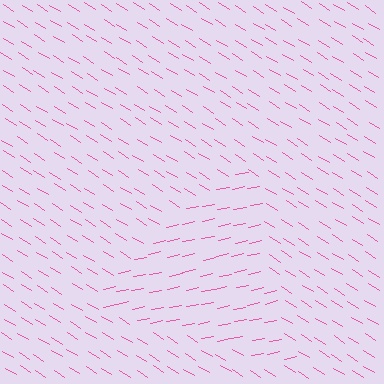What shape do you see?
I see a triangle.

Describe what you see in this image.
The image is filled with small pink line segments. A triangle region in the image has lines oriented differently from the surrounding lines, creating a visible texture boundary.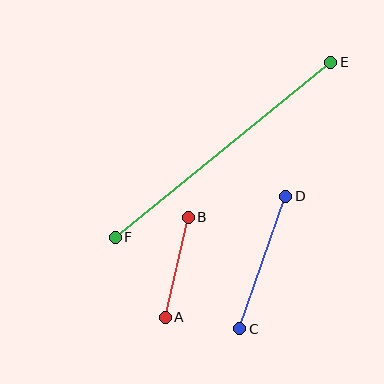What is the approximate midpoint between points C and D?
The midpoint is at approximately (263, 263) pixels.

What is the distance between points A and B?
The distance is approximately 103 pixels.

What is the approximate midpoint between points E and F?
The midpoint is at approximately (223, 150) pixels.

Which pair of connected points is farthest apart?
Points E and F are farthest apart.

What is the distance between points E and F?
The distance is approximately 277 pixels.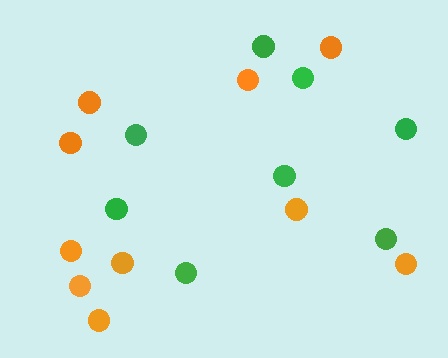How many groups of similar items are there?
There are 2 groups: one group of orange circles (10) and one group of green circles (8).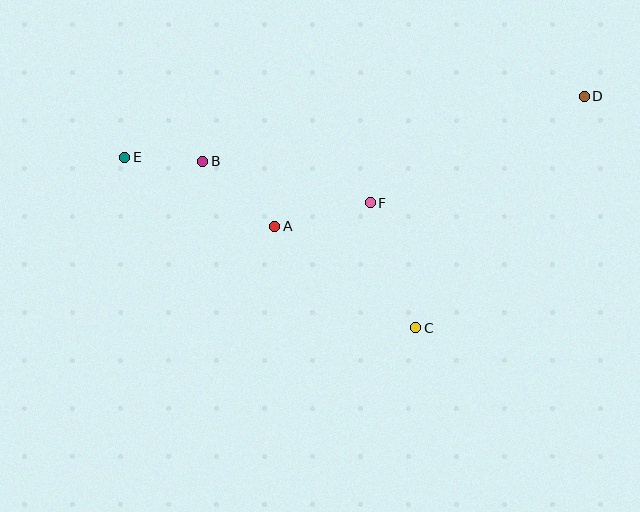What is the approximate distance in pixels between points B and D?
The distance between B and D is approximately 387 pixels.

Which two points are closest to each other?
Points B and E are closest to each other.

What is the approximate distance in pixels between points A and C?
The distance between A and C is approximately 174 pixels.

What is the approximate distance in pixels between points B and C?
The distance between B and C is approximately 270 pixels.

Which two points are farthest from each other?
Points D and E are farthest from each other.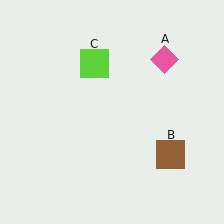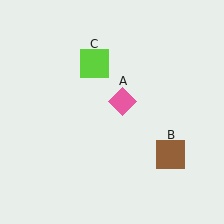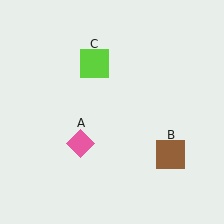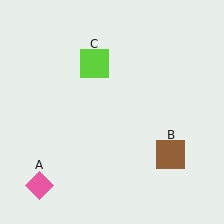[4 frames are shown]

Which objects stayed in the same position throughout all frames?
Brown square (object B) and lime square (object C) remained stationary.